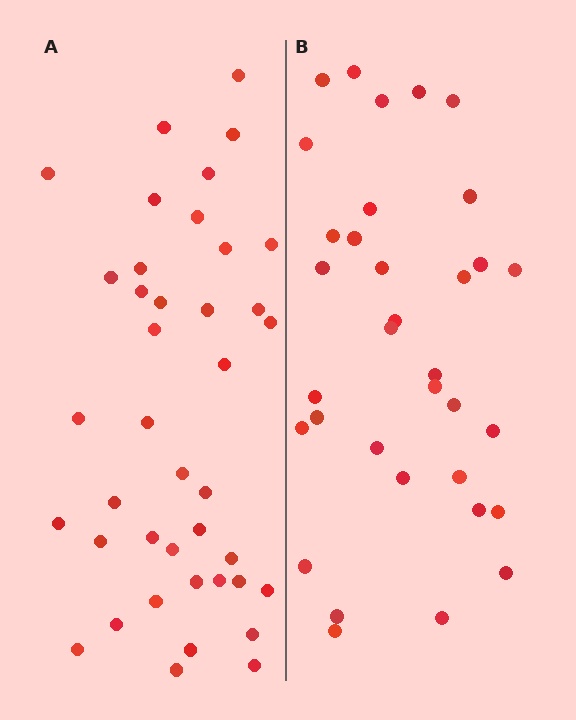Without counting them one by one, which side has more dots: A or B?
Region A (the left region) has more dots.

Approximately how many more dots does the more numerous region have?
Region A has about 6 more dots than region B.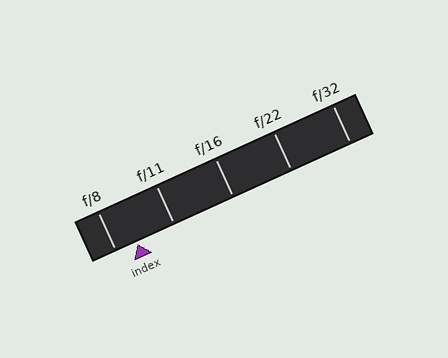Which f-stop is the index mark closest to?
The index mark is closest to f/8.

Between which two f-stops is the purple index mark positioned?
The index mark is between f/8 and f/11.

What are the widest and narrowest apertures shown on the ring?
The widest aperture shown is f/8 and the narrowest is f/32.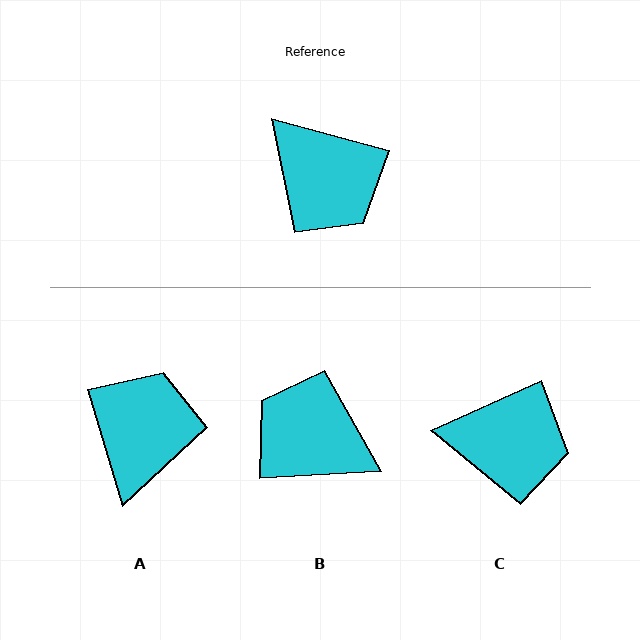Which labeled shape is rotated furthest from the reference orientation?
B, about 162 degrees away.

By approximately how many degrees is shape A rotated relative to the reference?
Approximately 122 degrees counter-clockwise.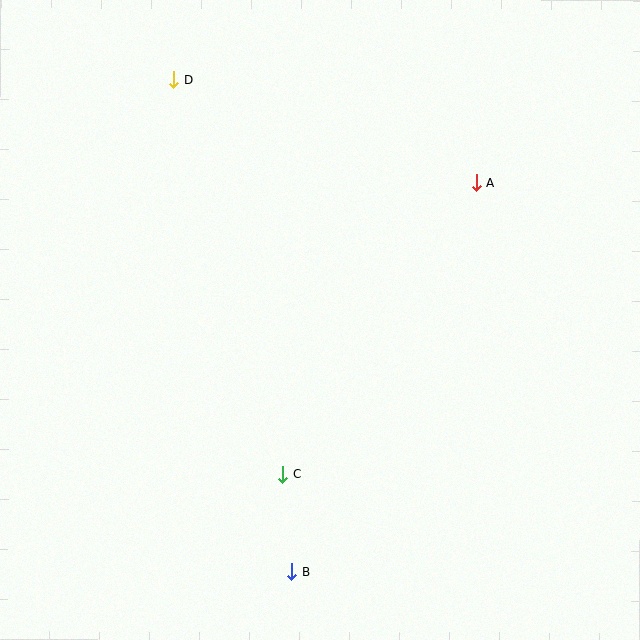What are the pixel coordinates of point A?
Point A is at (476, 183).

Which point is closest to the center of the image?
Point C at (282, 474) is closest to the center.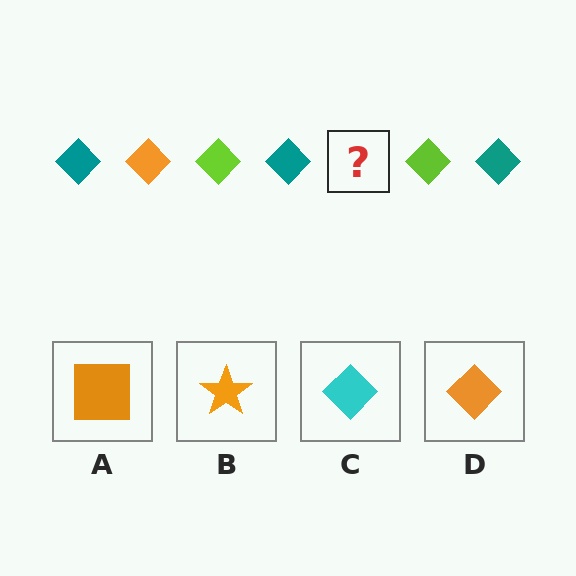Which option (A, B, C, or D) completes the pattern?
D.